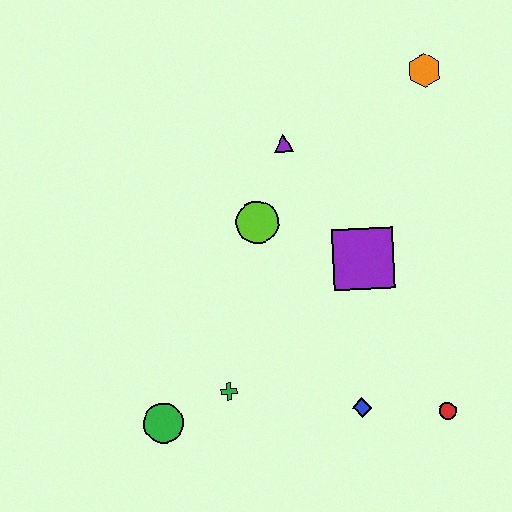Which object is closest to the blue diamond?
The red circle is closest to the blue diamond.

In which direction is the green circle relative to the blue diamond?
The green circle is to the left of the blue diamond.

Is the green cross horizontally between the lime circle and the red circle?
No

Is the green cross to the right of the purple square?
No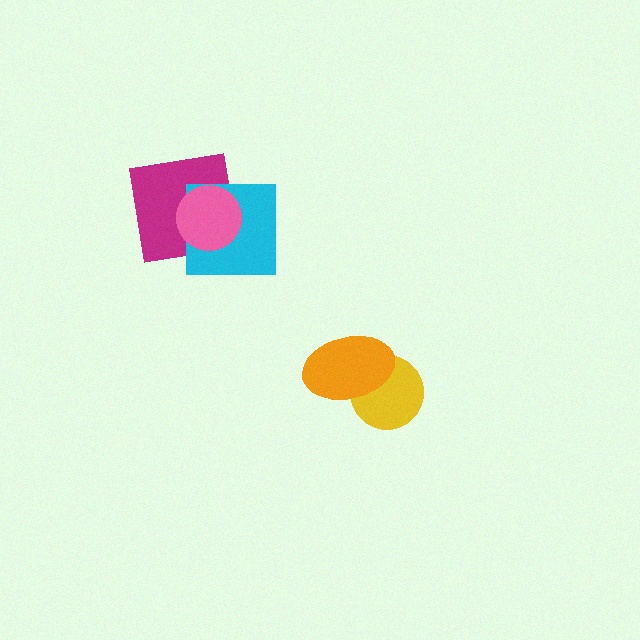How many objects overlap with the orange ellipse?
1 object overlaps with the orange ellipse.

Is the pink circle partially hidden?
No, no other shape covers it.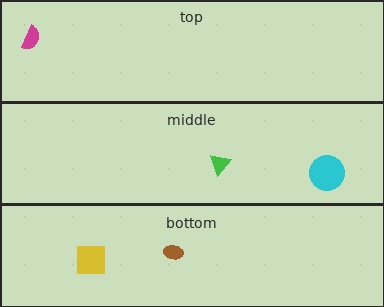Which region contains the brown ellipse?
The bottom region.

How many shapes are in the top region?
1.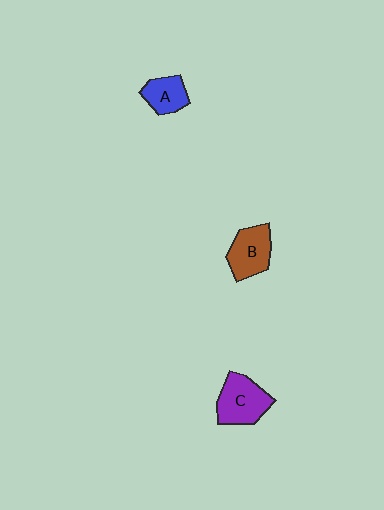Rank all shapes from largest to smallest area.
From largest to smallest: C (purple), B (brown), A (blue).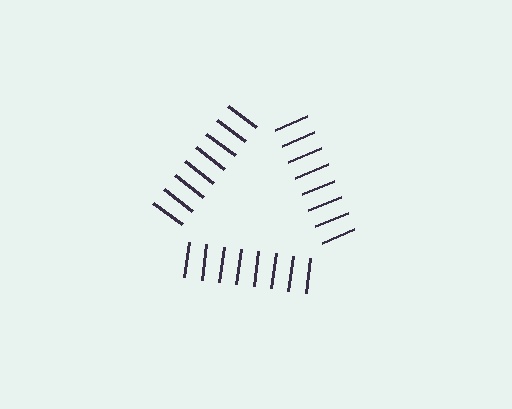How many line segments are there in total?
24 — 8 along each of the 3 edges.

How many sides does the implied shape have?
3 sides — the line-ends trace a triangle.